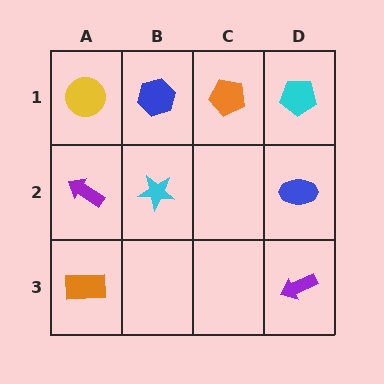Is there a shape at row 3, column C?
No, that cell is empty.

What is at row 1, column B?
A blue hexagon.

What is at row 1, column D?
A cyan pentagon.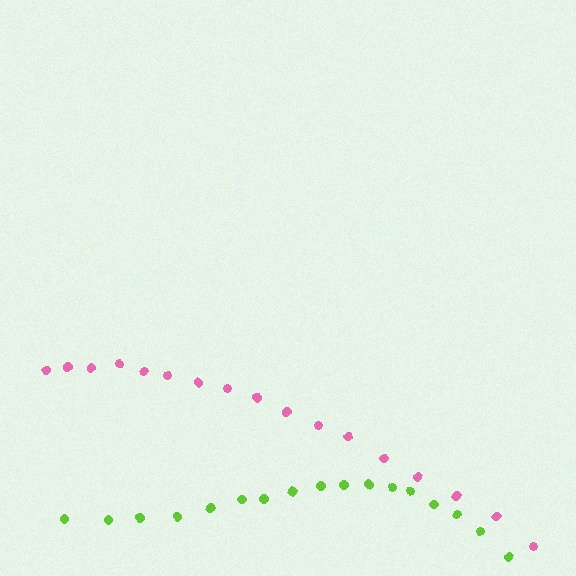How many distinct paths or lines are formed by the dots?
There are 2 distinct paths.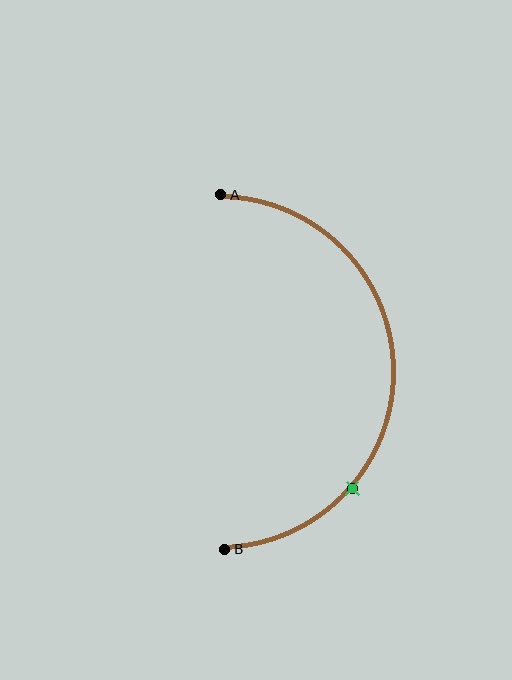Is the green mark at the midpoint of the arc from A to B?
No. The green mark lies on the arc but is closer to endpoint B. The arc midpoint would be at the point on the curve equidistant along the arc from both A and B.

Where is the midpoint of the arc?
The arc midpoint is the point on the curve farthest from the straight line joining A and B. It sits to the right of that line.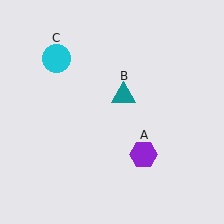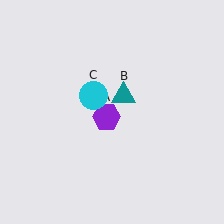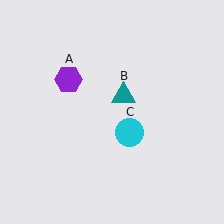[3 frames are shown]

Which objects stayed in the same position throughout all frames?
Teal triangle (object B) remained stationary.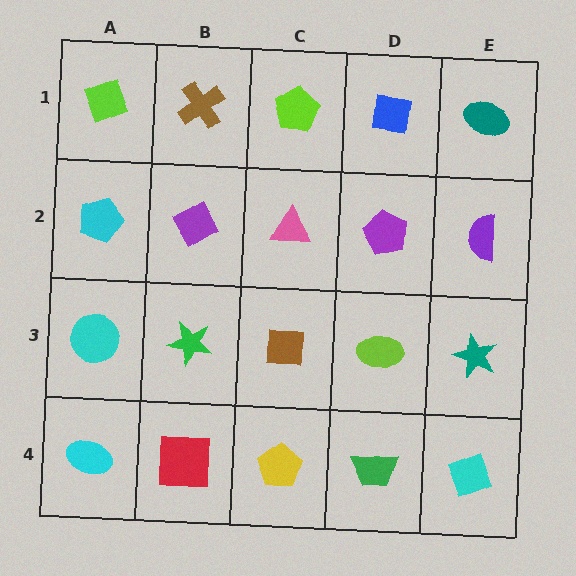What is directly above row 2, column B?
A brown cross.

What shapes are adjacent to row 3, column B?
A purple diamond (row 2, column B), a red square (row 4, column B), a cyan circle (row 3, column A), a brown square (row 3, column C).